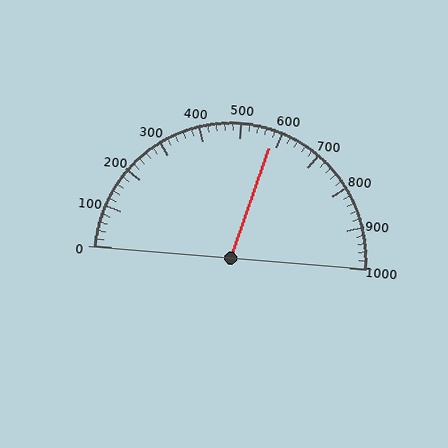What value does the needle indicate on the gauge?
The needle indicates approximately 580.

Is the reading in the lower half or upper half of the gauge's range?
The reading is in the upper half of the range (0 to 1000).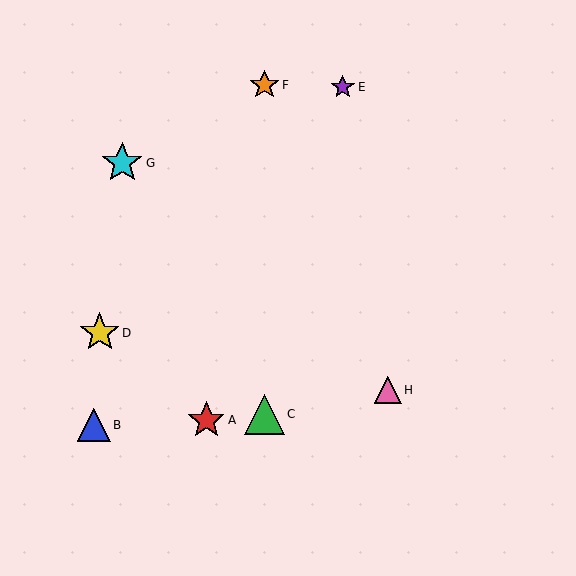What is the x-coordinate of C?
Object C is at x≈264.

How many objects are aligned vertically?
2 objects (C, F) are aligned vertically.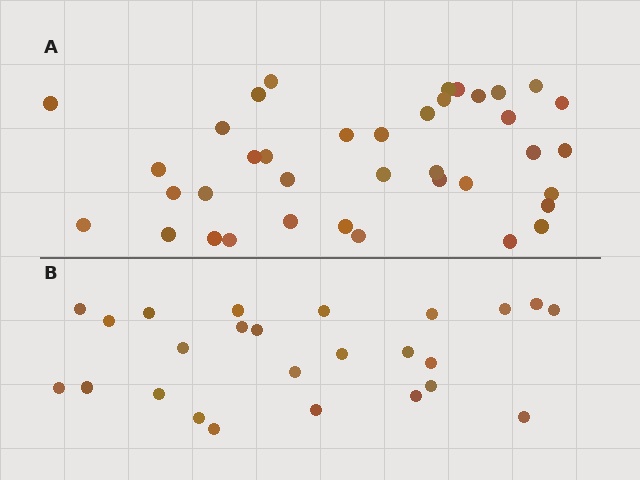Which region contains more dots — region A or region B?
Region A (the top region) has more dots.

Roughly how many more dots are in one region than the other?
Region A has approximately 15 more dots than region B.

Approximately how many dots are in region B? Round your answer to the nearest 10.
About 20 dots. (The exact count is 25, which rounds to 20.)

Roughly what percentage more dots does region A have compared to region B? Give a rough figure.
About 50% more.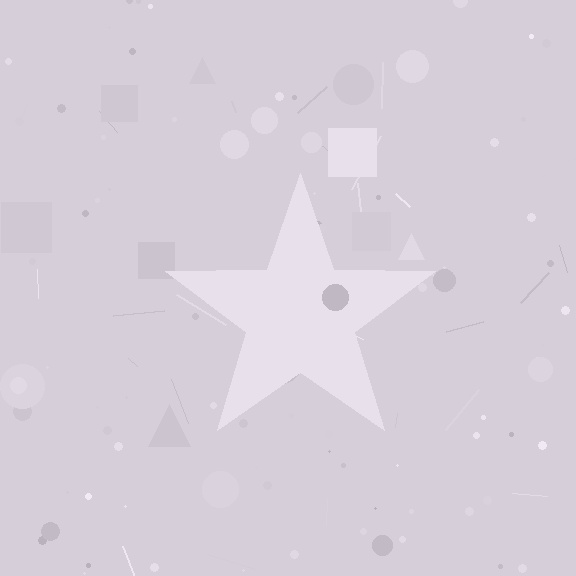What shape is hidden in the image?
A star is hidden in the image.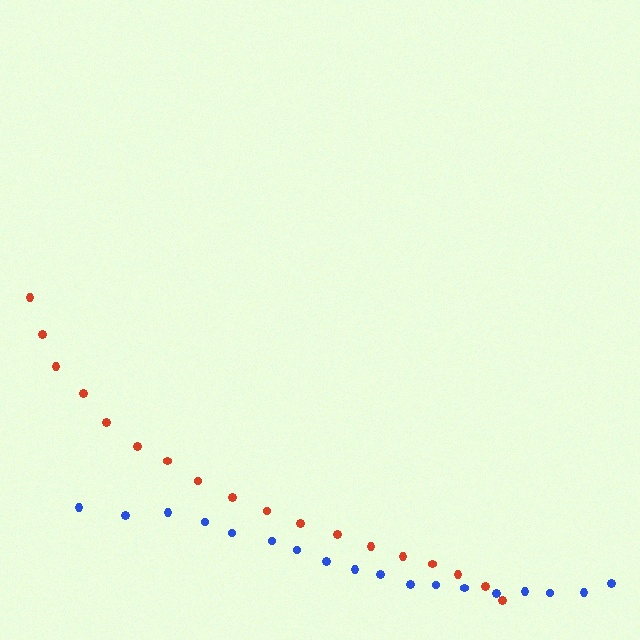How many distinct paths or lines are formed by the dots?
There are 2 distinct paths.